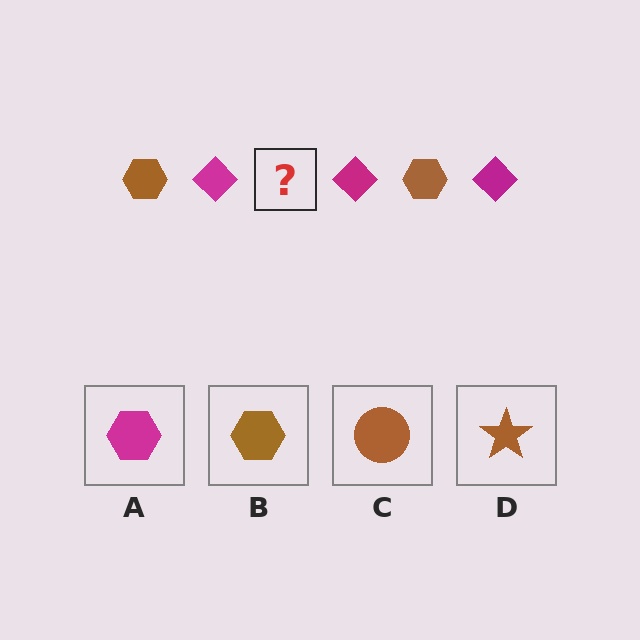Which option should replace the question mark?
Option B.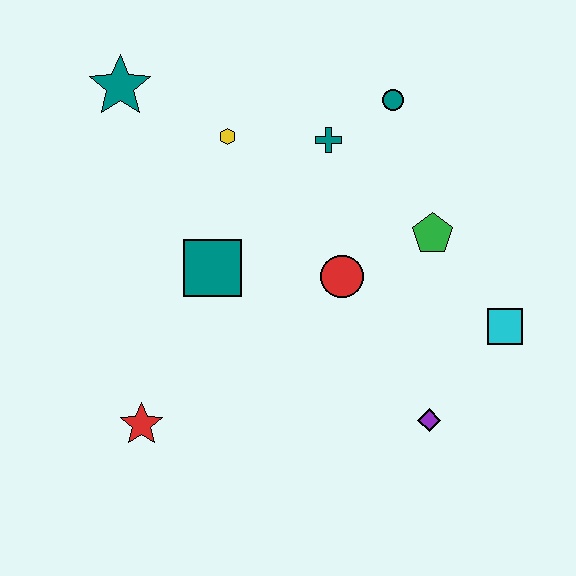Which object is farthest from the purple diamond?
The teal star is farthest from the purple diamond.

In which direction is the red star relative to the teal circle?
The red star is below the teal circle.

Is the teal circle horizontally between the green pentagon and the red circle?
Yes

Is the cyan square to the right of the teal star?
Yes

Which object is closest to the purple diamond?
The cyan square is closest to the purple diamond.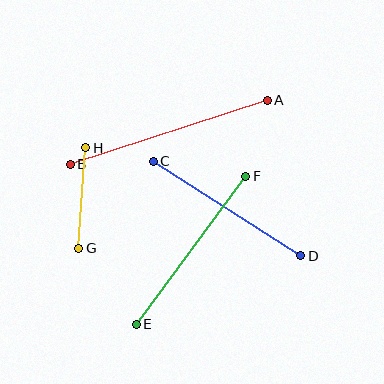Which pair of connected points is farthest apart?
Points A and B are farthest apart.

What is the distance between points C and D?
The distance is approximately 175 pixels.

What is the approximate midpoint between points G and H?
The midpoint is at approximately (82, 198) pixels.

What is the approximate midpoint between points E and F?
The midpoint is at approximately (191, 250) pixels.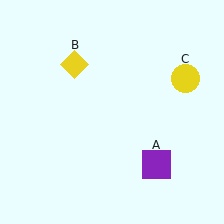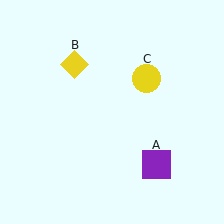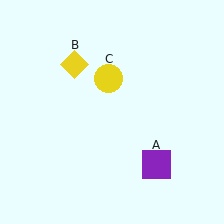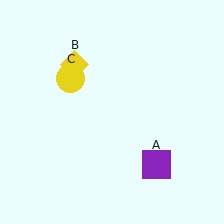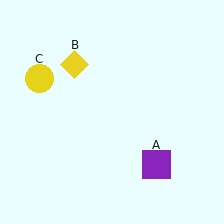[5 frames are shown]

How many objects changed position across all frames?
1 object changed position: yellow circle (object C).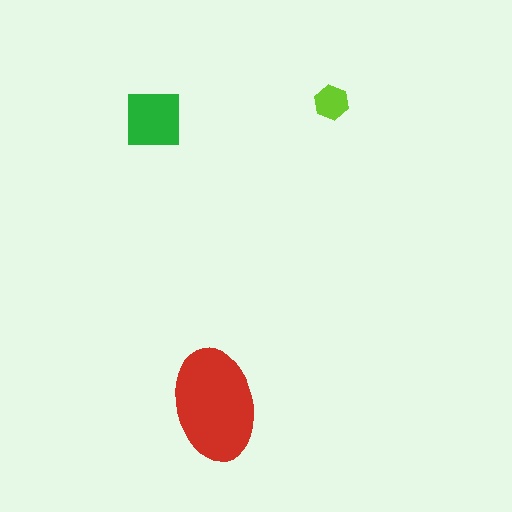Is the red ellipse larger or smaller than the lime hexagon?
Larger.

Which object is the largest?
The red ellipse.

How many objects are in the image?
There are 3 objects in the image.